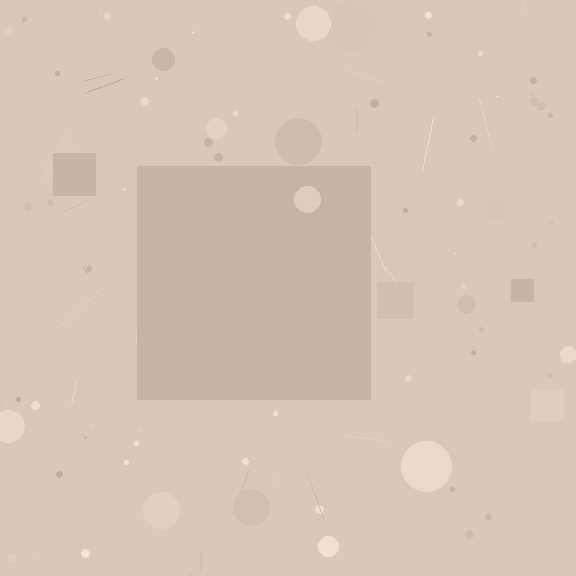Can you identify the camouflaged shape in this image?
The camouflaged shape is a square.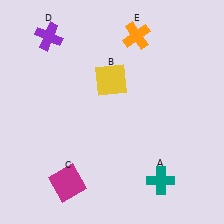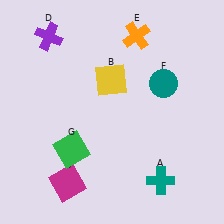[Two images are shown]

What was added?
A teal circle (F), a green square (G) were added in Image 2.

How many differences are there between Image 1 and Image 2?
There are 2 differences between the two images.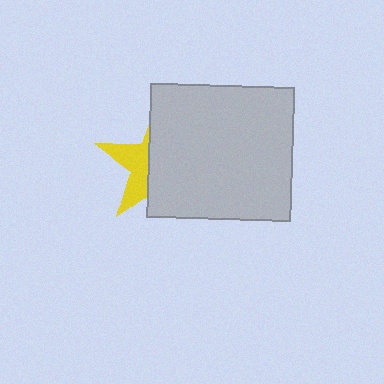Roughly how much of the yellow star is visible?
A small part of it is visible (roughly 37%).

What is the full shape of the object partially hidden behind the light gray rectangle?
The partially hidden object is a yellow star.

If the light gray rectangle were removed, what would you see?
You would see the complete yellow star.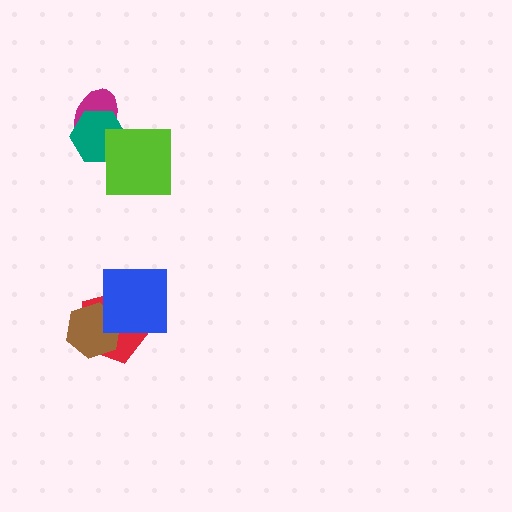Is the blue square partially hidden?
No, no other shape covers it.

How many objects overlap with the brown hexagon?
2 objects overlap with the brown hexagon.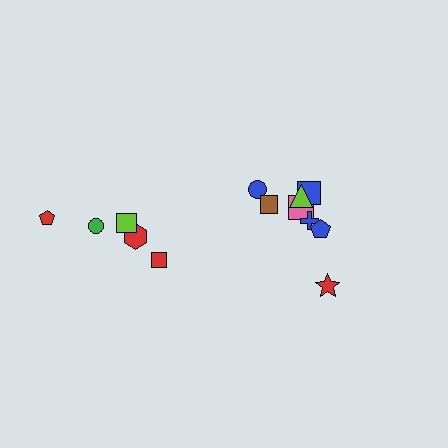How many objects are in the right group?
There are 8 objects.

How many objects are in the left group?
There are 5 objects.